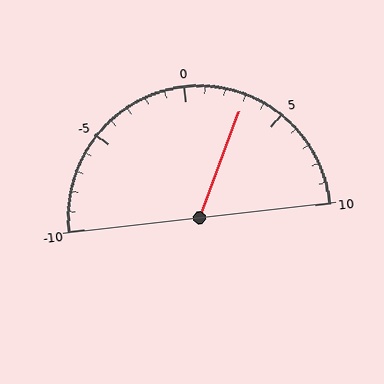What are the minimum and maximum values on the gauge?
The gauge ranges from -10 to 10.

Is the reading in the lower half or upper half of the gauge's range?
The reading is in the upper half of the range (-10 to 10).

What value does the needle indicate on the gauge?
The needle indicates approximately 3.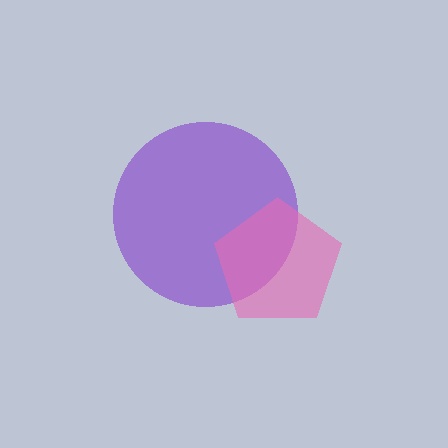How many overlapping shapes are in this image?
There are 2 overlapping shapes in the image.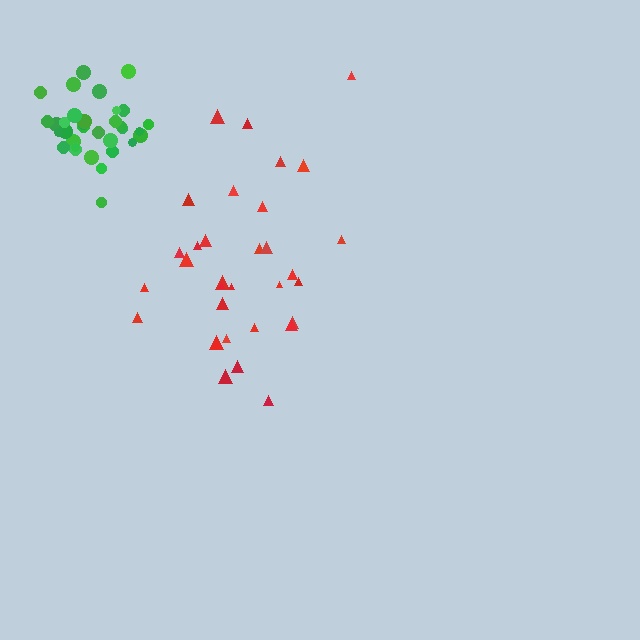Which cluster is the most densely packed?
Green.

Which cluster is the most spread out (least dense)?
Red.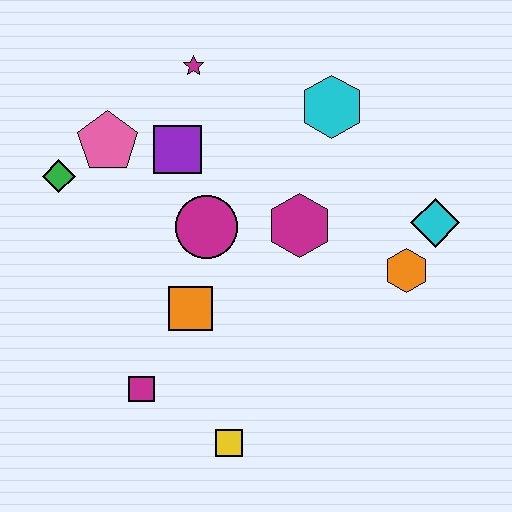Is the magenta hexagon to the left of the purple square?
No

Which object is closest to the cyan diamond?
The orange hexagon is closest to the cyan diamond.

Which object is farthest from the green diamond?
The cyan diamond is farthest from the green diamond.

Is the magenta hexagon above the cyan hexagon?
No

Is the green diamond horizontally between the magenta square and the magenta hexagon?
No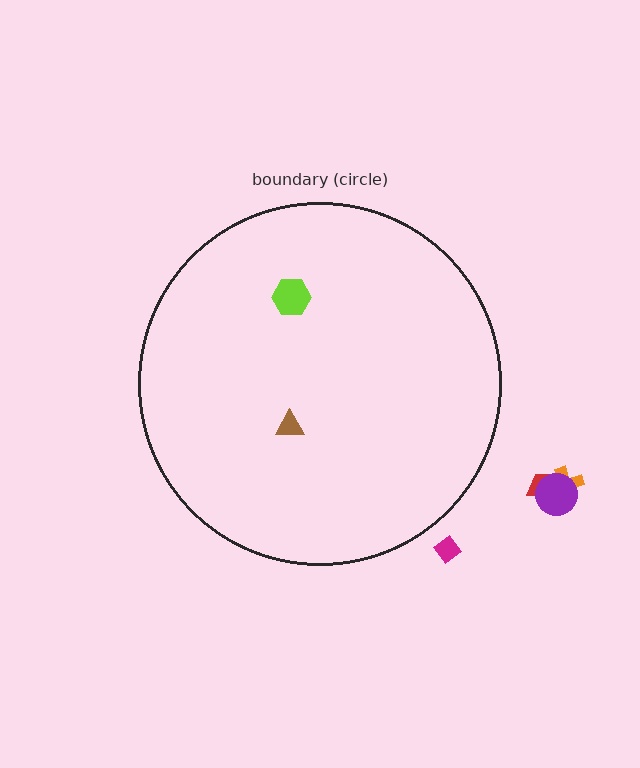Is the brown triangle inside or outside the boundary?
Inside.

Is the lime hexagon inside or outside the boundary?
Inside.